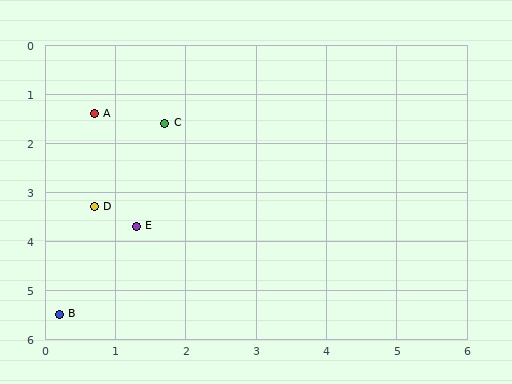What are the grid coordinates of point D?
Point D is at approximately (0.7, 3.3).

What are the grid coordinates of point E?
Point E is at approximately (1.3, 3.7).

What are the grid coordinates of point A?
Point A is at approximately (0.7, 1.4).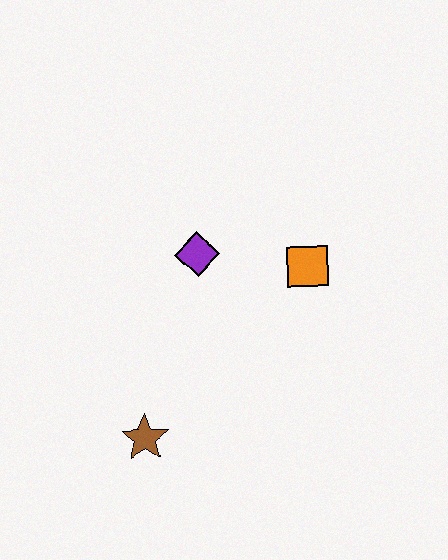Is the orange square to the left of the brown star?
No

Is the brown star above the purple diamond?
No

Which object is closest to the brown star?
The purple diamond is closest to the brown star.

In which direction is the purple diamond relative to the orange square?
The purple diamond is to the left of the orange square.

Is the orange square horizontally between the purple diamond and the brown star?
No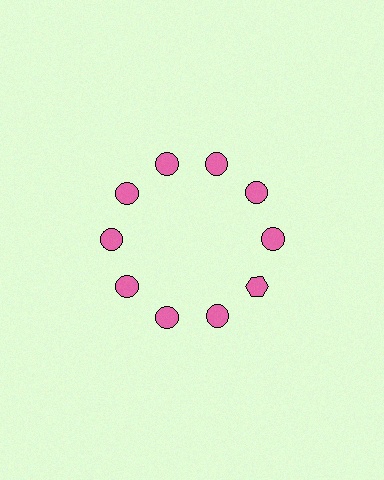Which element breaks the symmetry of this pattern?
The pink hexagon at roughly the 4 o'clock position breaks the symmetry. All other shapes are pink circles.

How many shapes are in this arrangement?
There are 10 shapes arranged in a ring pattern.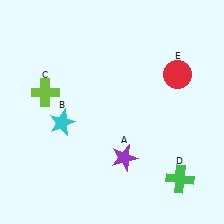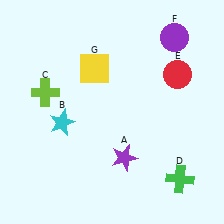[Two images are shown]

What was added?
A purple circle (F), a yellow square (G) were added in Image 2.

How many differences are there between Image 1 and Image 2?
There are 2 differences between the two images.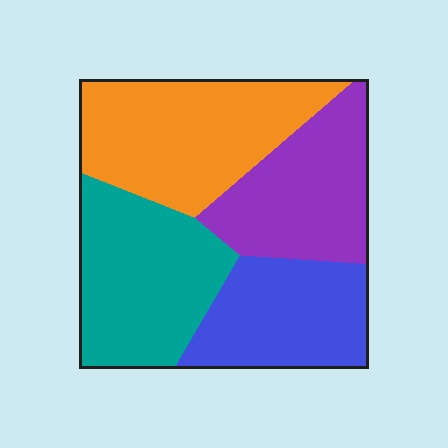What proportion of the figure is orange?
Orange covers 29% of the figure.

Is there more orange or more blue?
Orange.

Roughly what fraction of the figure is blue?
Blue covers roughly 20% of the figure.